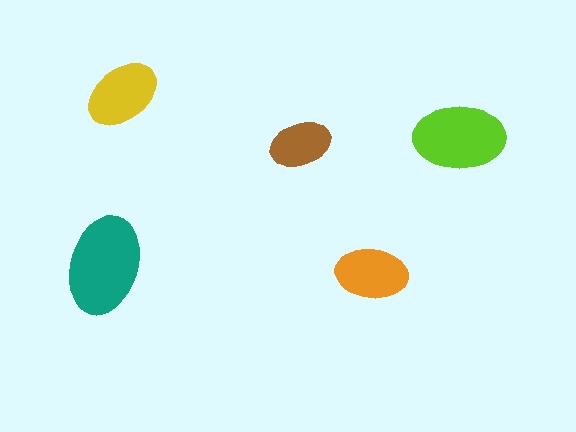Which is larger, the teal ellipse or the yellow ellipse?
The teal one.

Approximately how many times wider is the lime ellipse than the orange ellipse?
About 1.5 times wider.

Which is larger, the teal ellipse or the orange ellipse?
The teal one.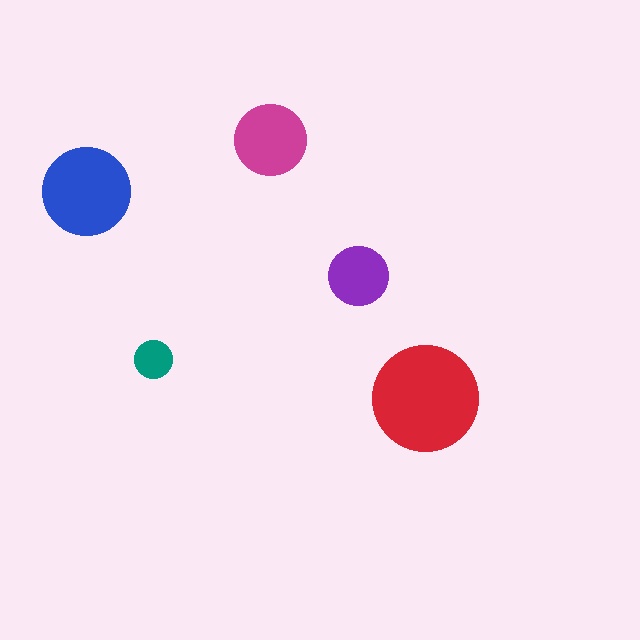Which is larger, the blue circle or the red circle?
The red one.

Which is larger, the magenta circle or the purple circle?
The magenta one.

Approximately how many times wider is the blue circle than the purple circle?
About 1.5 times wider.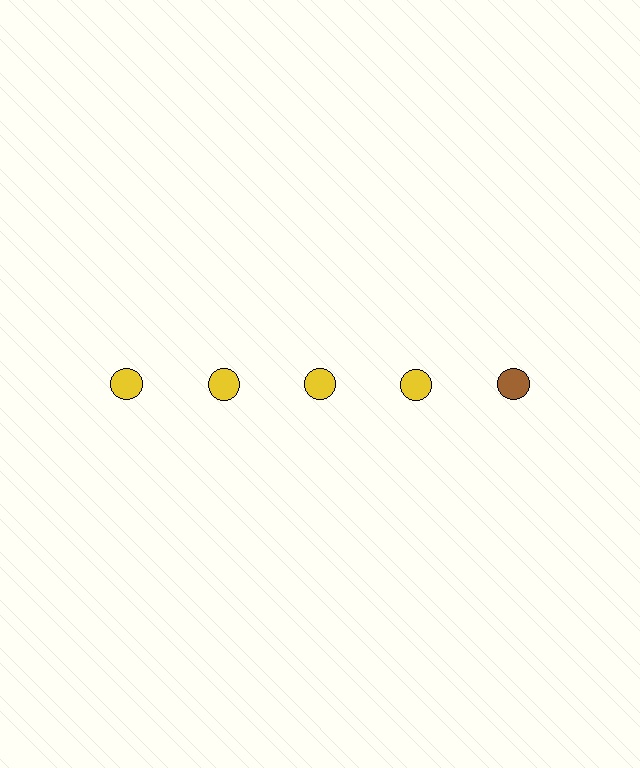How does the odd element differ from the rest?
It has a different color: brown instead of yellow.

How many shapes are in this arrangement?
There are 5 shapes arranged in a grid pattern.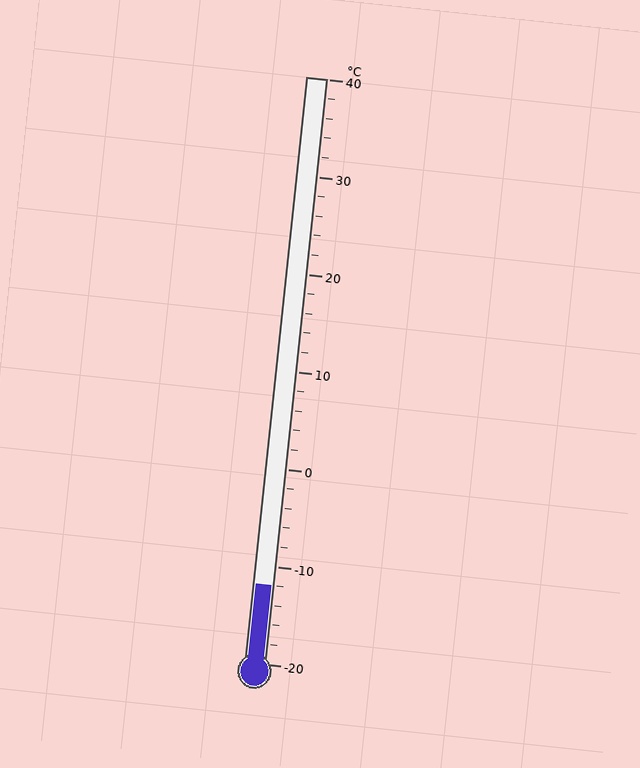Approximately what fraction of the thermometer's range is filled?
The thermometer is filled to approximately 15% of its range.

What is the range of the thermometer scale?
The thermometer scale ranges from -20°C to 40°C.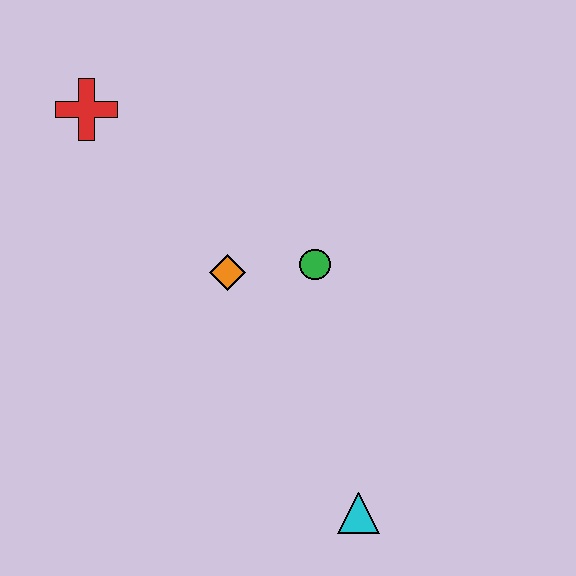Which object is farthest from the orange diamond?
The cyan triangle is farthest from the orange diamond.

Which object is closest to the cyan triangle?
The green circle is closest to the cyan triangle.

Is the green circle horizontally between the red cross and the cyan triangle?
Yes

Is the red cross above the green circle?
Yes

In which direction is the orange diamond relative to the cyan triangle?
The orange diamond is above the cyan triangle.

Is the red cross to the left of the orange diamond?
Yes